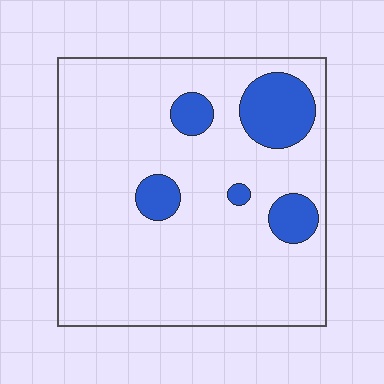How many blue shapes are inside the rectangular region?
5.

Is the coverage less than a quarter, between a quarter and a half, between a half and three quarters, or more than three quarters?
Less than a quarter.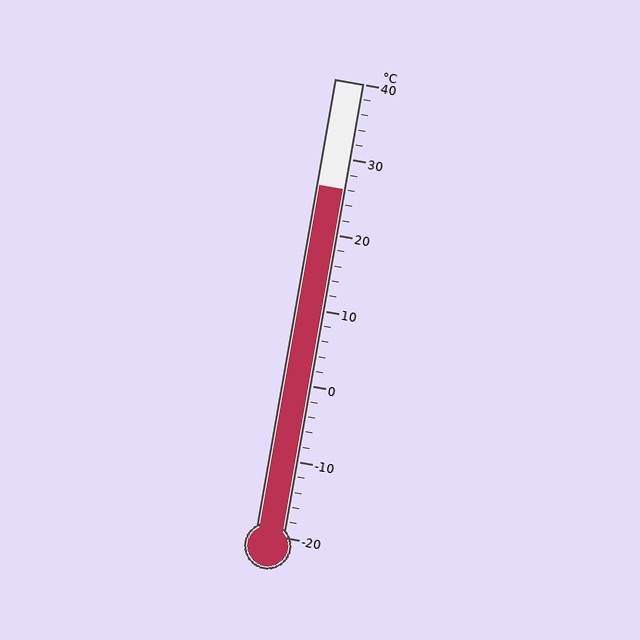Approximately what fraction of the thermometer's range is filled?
The thermometer is filled to approximately 75% of its range.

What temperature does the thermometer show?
The thermometer shows approximately 26°C.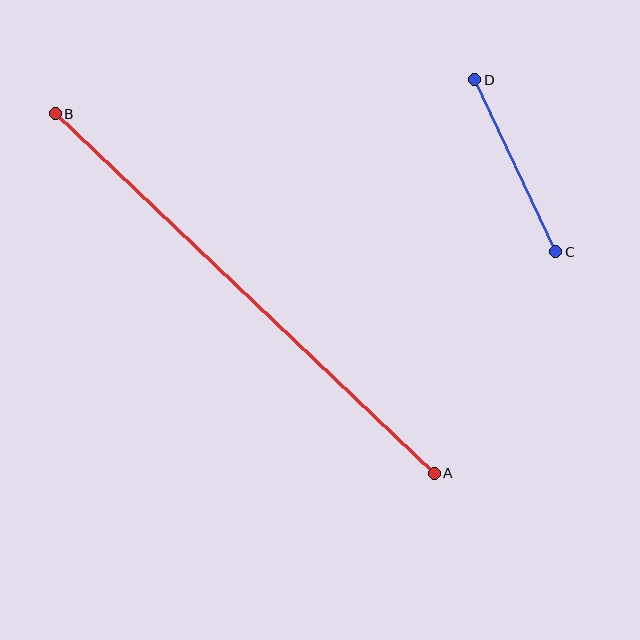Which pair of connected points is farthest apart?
Points A and B are farthest apart.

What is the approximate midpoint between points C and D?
The midpoint is at approximately (515, 166) pixels.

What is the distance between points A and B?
The distance is approximately 522 pixels.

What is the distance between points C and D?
The distance is approximately 190 pixels.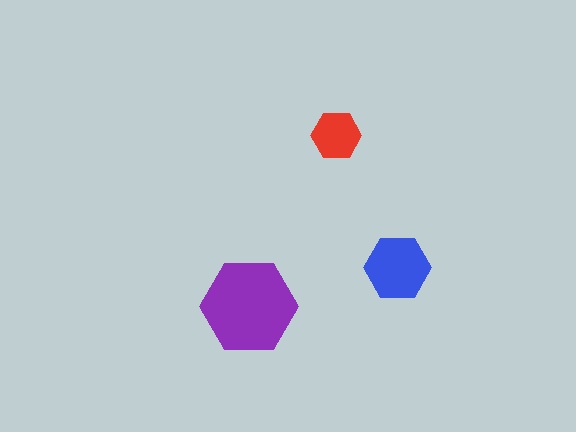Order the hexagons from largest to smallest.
the purple one, the blue one, the red one.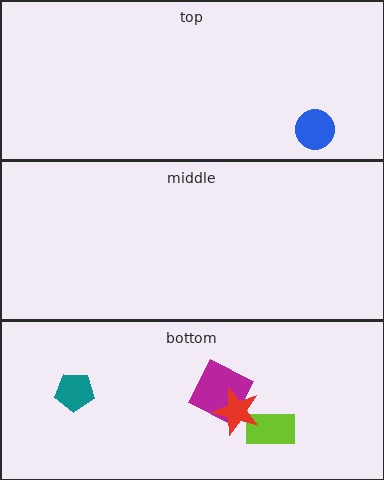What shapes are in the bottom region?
The lime rectangle, the magenta square, the teal pentagon, the red star.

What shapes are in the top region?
The blue circle.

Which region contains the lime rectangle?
The bottom region.